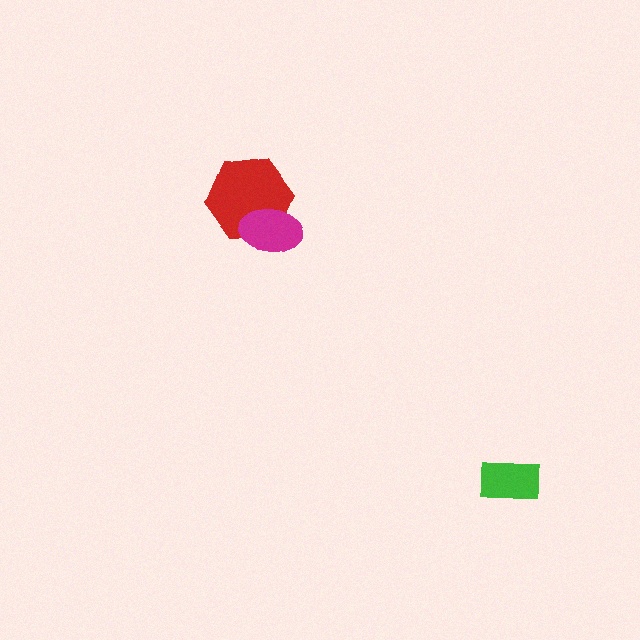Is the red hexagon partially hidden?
Yes, it is partially covered by another shape.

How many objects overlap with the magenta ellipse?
1 object overlaps with the magenta ellipse.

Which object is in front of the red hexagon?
The magenta ellipse is in front of the red hexagon.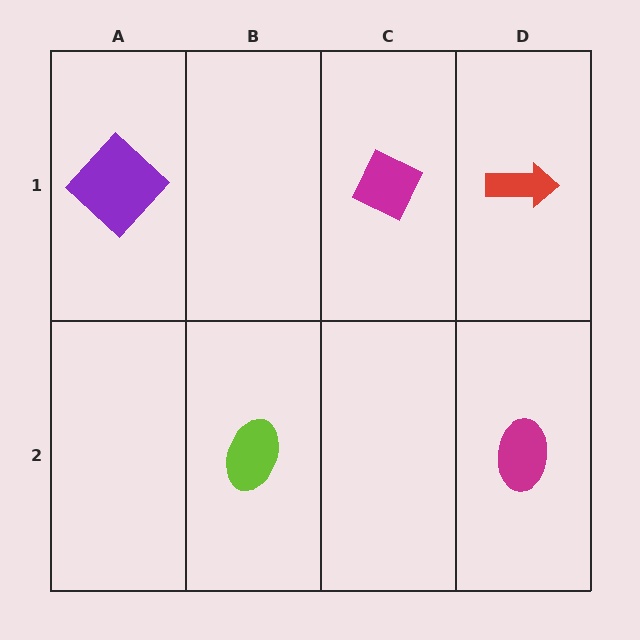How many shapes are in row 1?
3 shapes.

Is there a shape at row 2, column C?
No, that cell is empty.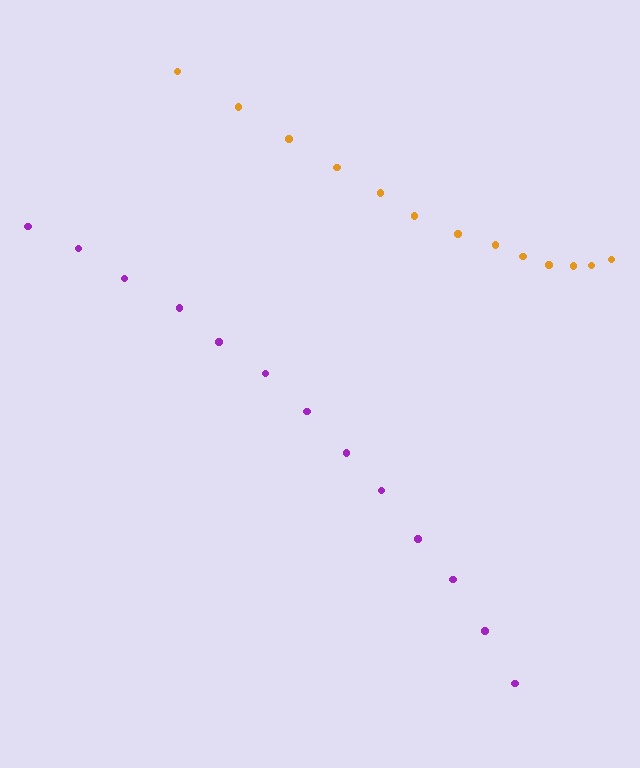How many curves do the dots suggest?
There are 2 distinct paths.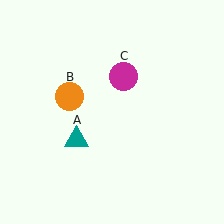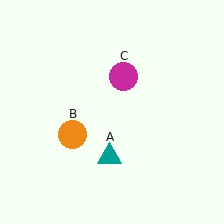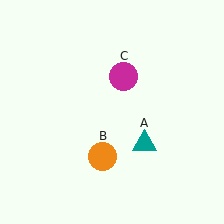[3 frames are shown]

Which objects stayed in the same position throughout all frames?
Magenta circle (object C) remained stationary.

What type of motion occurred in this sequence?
The teal triangle (object A), orange circle (object B) rotated counterclockwise around the center of the scene.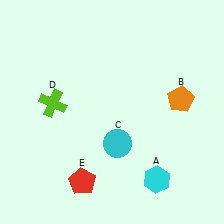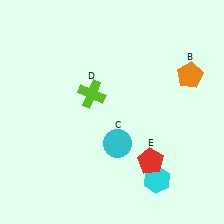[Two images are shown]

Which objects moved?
The objects that moved are: the orange pentagon (B), the lime cross (D), the red pentagon (E).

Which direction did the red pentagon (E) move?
The red pentagon (E) moved right.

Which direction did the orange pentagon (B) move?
The orange pentagon (B) moved up.